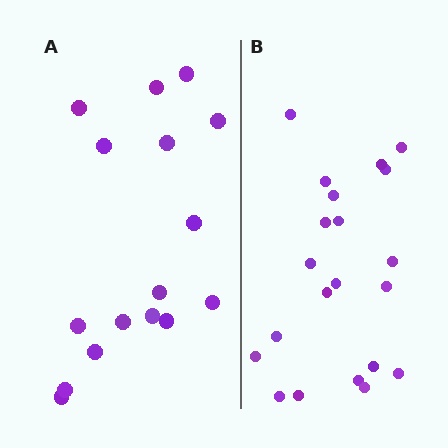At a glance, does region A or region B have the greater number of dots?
Region B (the right region) has more dots.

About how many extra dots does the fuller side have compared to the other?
Region B has about 5 more dots than region A.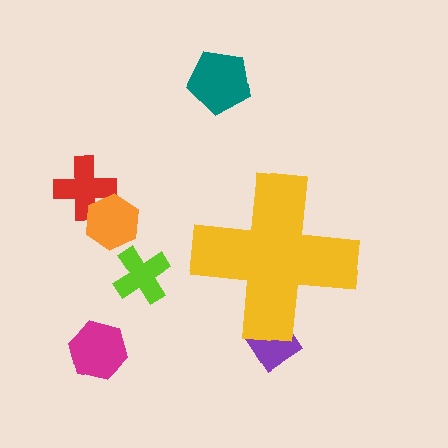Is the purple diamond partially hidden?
Yes, the purple diamond is partially hidden behind the yellow cross.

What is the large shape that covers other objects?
A yellow cross.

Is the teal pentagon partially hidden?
No, the teal pentagon is fully visible.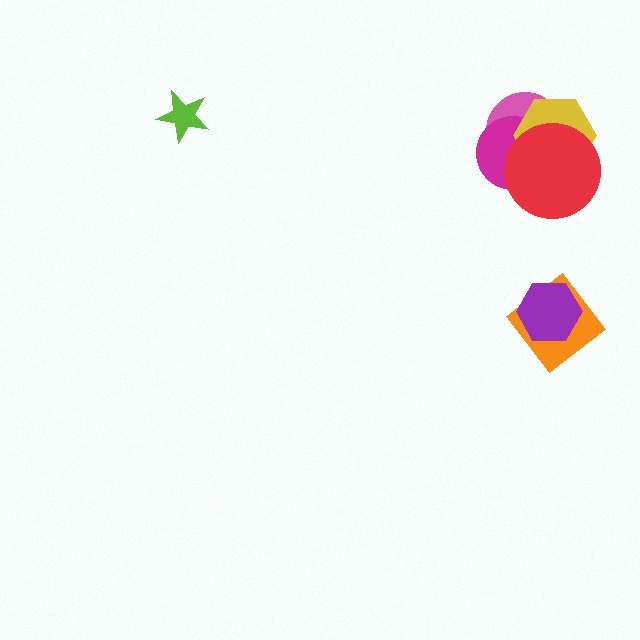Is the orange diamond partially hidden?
Yes, it is partially covered by another shape.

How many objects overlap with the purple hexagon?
1 object overlaps with the purple hexagon.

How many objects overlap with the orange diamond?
1 object overlaps with the orange diamond.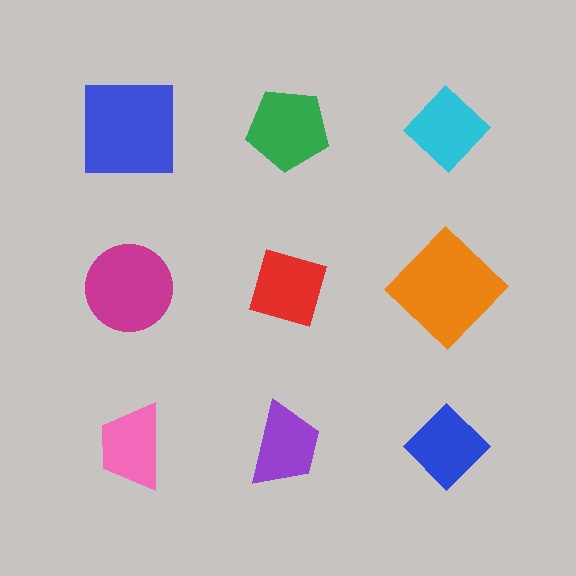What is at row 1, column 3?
A cyan diamond.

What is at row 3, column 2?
A purple trapezoid.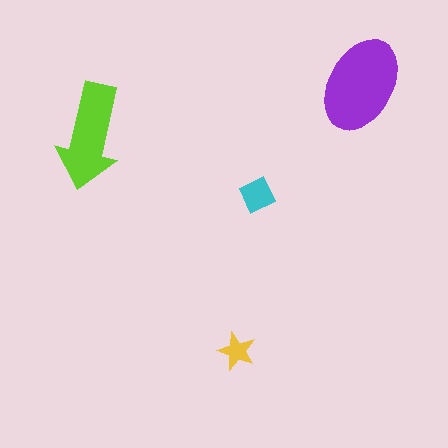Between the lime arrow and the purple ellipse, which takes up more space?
The purple ellipse.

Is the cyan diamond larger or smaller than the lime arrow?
Smaller.